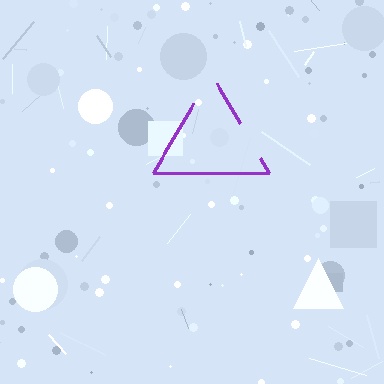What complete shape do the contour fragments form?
The contour fragments form a triangle.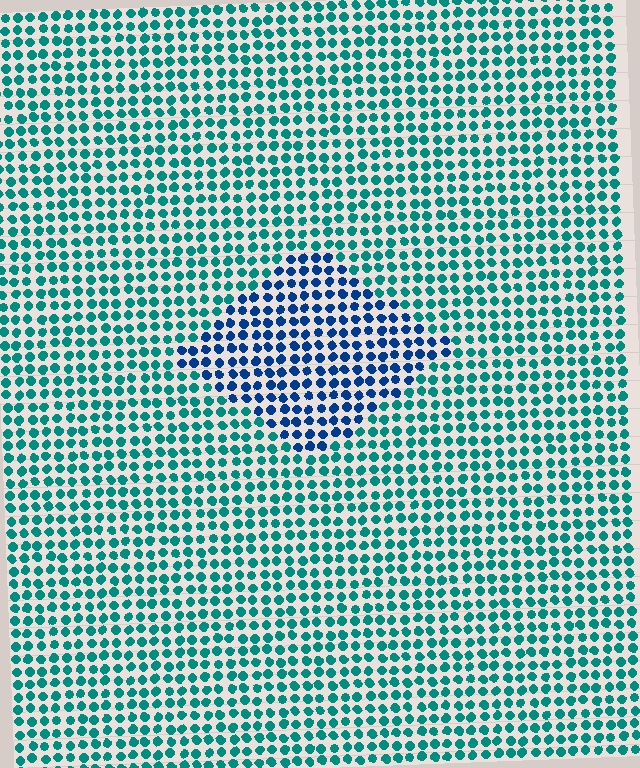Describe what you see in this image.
The image is filled with small teal elements in a uniform arrangement. A diamond-shaped region is visible where the elements are tinted to a slightly different hue, forming a subtle color boundary.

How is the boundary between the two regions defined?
The boundary is defined purely by a slight shift in hue (about 41 degrees). Spacing, size, and orientation are identical on both sides.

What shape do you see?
I see a diamond.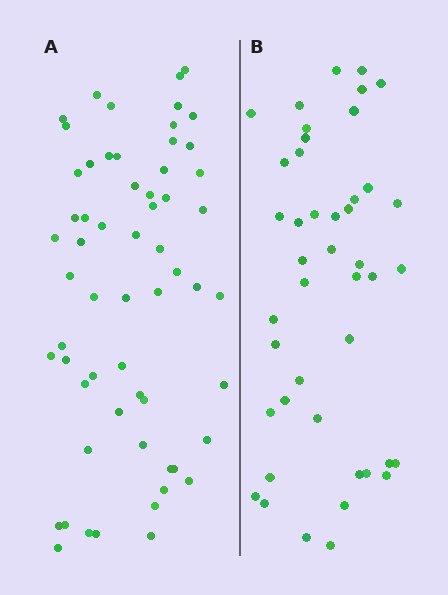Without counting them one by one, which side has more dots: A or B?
Region A (the left region) has more dots.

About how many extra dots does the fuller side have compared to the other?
Region A has approximately 15 more dots than region B.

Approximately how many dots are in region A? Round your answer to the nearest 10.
About 60 dots.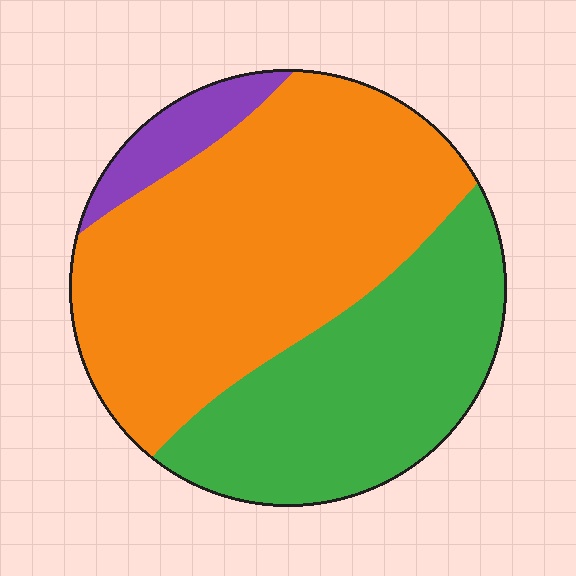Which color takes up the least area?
Purple, at roughly 5%.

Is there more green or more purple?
Green.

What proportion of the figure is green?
Green takes up about three eighths (3/8) of the figure.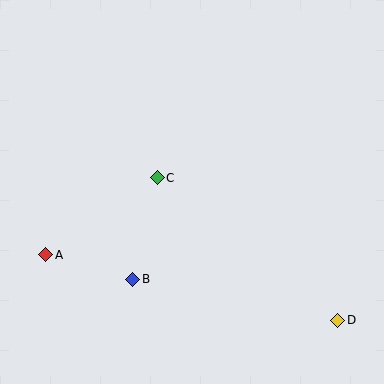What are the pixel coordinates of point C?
Point C is at (157, 178).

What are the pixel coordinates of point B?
Point B is at (133, 279).